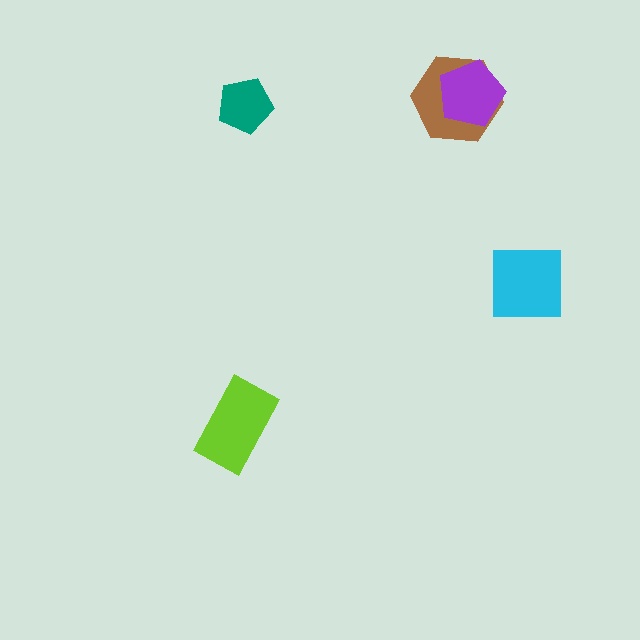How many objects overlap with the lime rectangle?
0 objects overlap with the lime rectangle.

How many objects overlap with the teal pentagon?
0 objects overlap with the teal pentagon.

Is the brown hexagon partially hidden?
Yes, it is partially covered by another shape.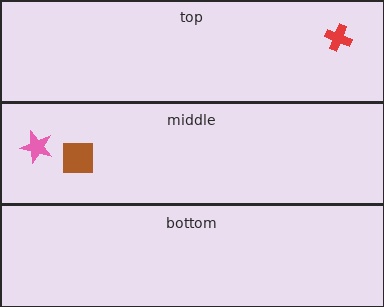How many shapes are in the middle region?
2.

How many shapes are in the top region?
1.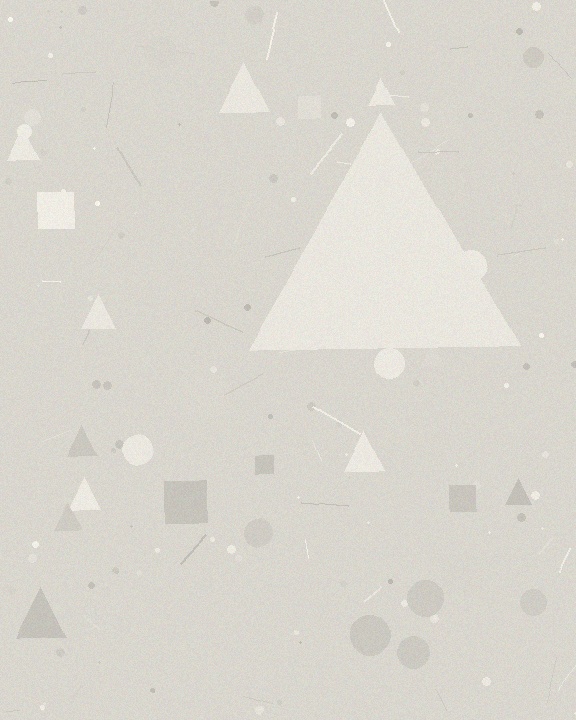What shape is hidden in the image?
A triangle is hidden in the image.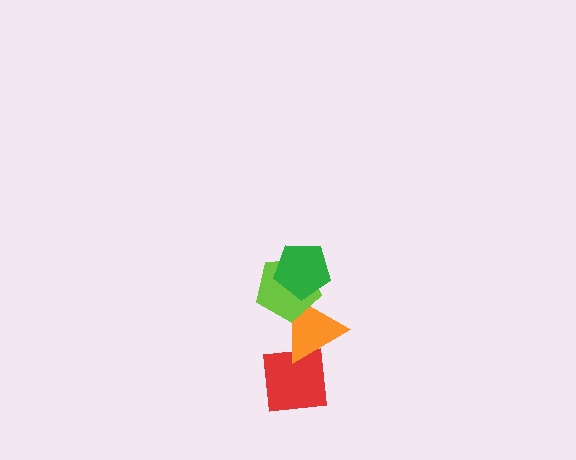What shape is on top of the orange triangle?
The lime pentagon is on top of the orange triangle.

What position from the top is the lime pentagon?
The lime pentagon is 2nd from the top.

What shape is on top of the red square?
The orange triangle is on top of the red square.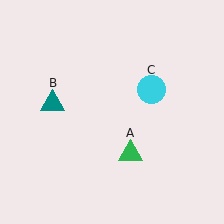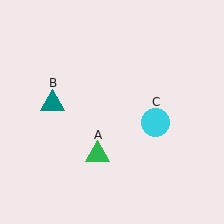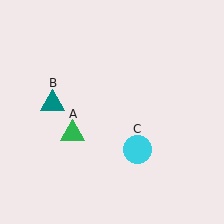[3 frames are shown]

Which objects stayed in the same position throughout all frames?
Teal triangle (object B) remained stationary.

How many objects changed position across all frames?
2 objects changed position: green triangle (object A), cyan circle (object C).